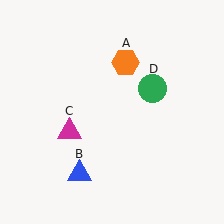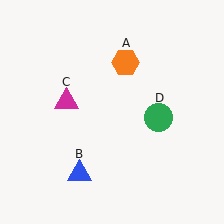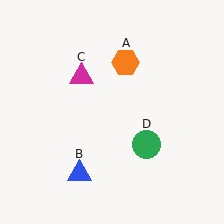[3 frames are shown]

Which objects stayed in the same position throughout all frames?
Orange hexagon (object A) and blue triangle (object B) remained stationary.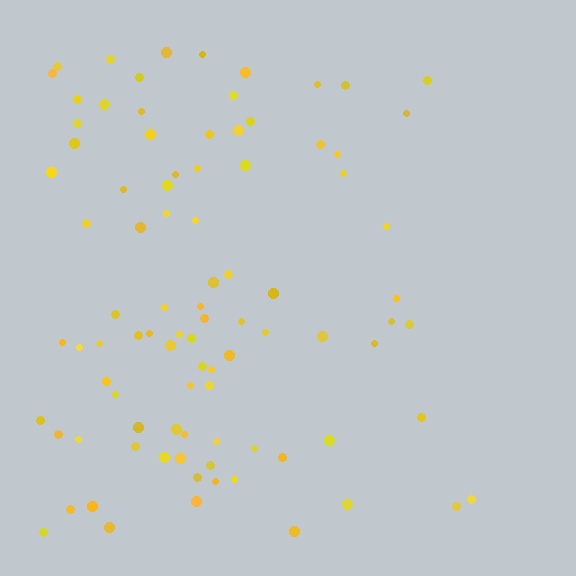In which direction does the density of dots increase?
From right to left, with the left side densest.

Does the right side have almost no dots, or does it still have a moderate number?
Still a moderate number, just noticeably fewer than the left.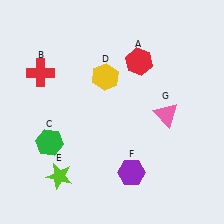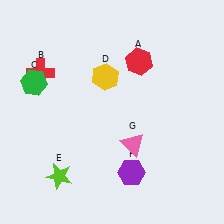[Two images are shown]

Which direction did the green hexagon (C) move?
The green hexagon (C) moved up.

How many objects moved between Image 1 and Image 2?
2 objects moved between the two images.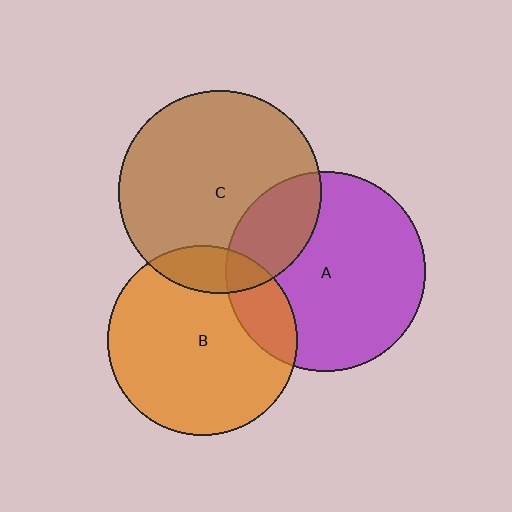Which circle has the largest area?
Circle C (brown).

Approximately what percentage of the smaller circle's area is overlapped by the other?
Approximately 20%.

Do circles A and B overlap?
Yes.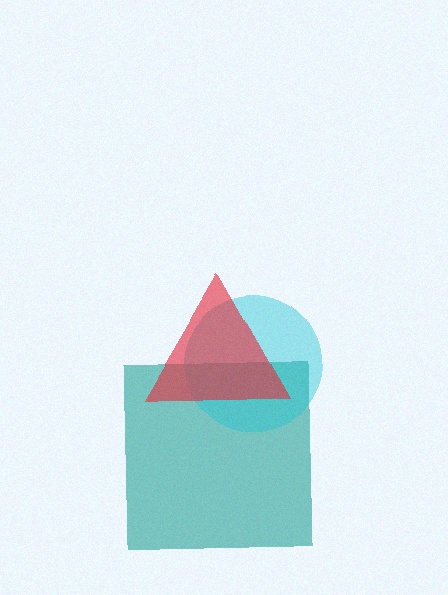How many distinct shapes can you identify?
There are 3 distinct shapes: a teal square, a cyan circle, a red triangle.